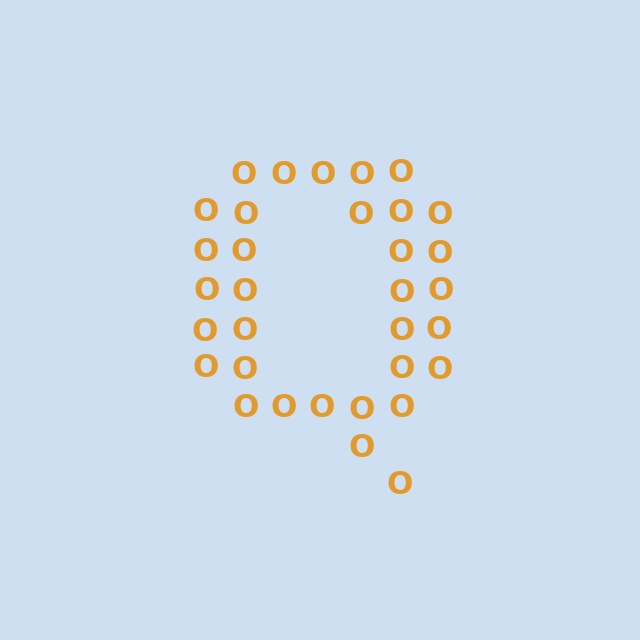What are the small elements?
The small elements are letter O's.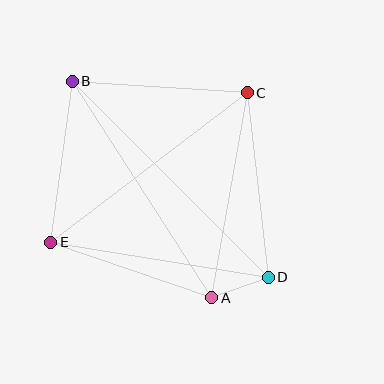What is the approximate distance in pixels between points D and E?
The distance between D and E is approximately 220 pixels.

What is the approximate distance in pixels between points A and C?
The distance between A and C is approximately 208 pixels.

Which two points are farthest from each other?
Points B and D are farthest from each other.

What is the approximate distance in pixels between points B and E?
The distance between B and E is approximately 163 pixels.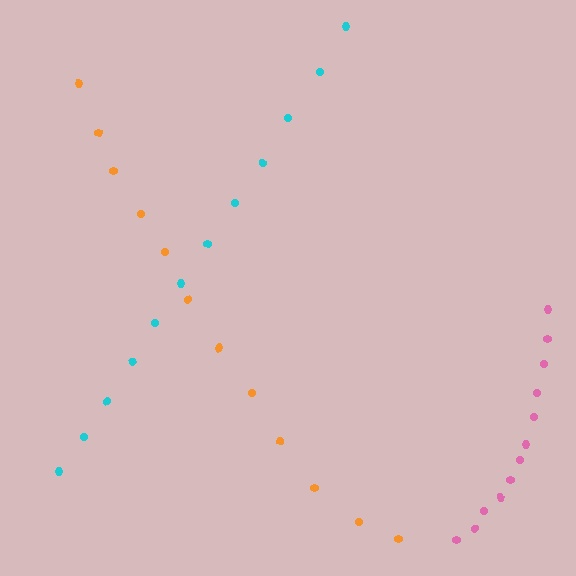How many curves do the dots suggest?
There are 3 distinct paths.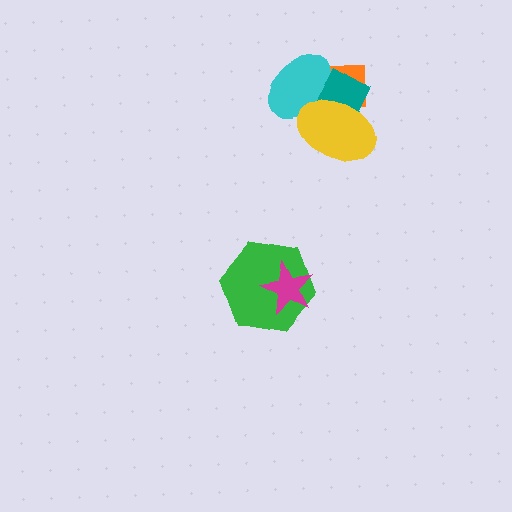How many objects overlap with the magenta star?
1 object overlaps with the magenta star.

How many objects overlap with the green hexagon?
1 object overlaps with the green hexagon.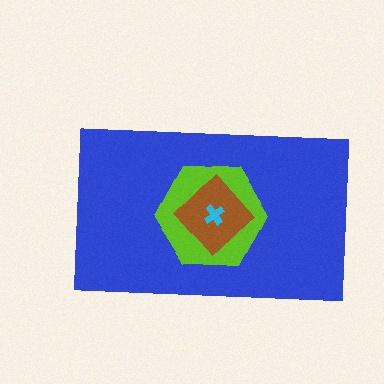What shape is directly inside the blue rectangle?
The lime hexagon.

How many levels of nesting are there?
4.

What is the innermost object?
The cyan cross.